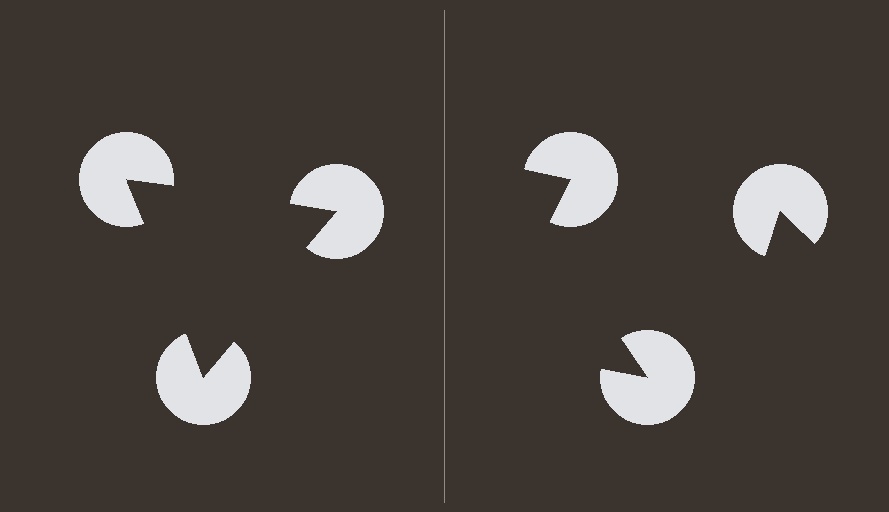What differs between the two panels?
The pac-man discs are positioned identically on both sides; only the wedge orientations differ. On the left they align to a triangle; on the right they are misaligned.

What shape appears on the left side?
An illusory triangle.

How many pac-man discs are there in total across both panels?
6 — 3 on each side.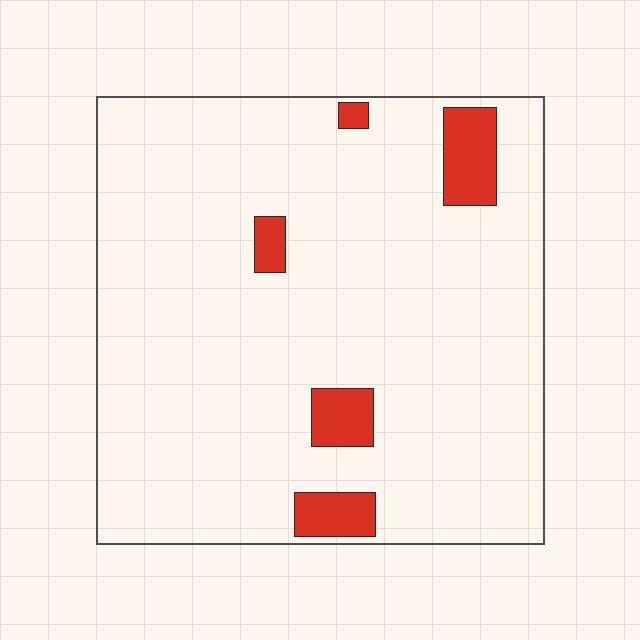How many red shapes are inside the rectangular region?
5.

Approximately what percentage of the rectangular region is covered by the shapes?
Approximately 10%.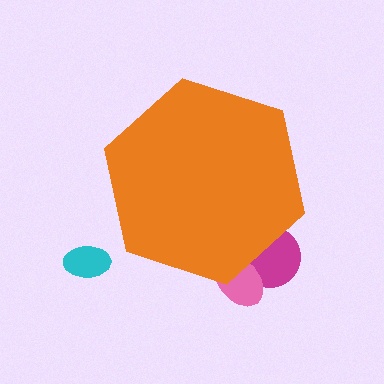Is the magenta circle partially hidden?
Yes, the magenta circle is partially hidden behind the orange hexagon.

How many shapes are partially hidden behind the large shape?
2 shapes are partially hidden.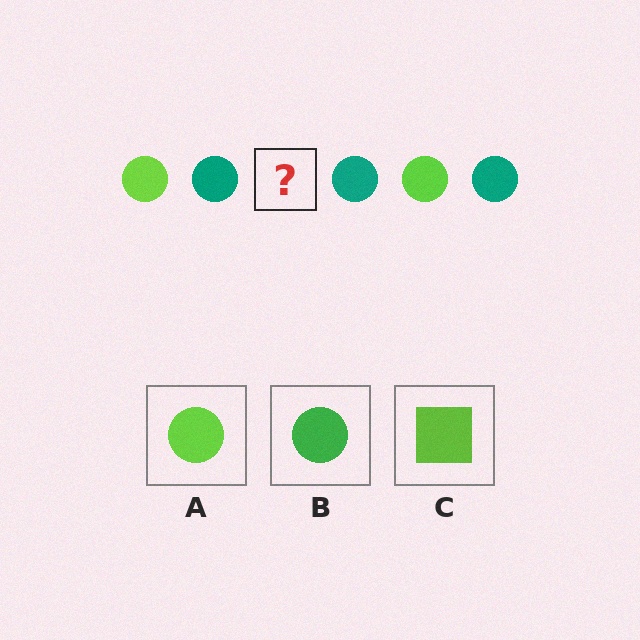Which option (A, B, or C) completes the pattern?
A.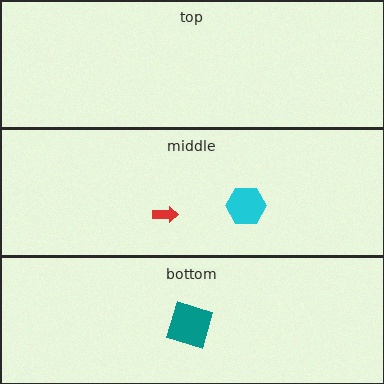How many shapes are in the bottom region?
1.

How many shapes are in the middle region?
2.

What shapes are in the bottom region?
The teal square.